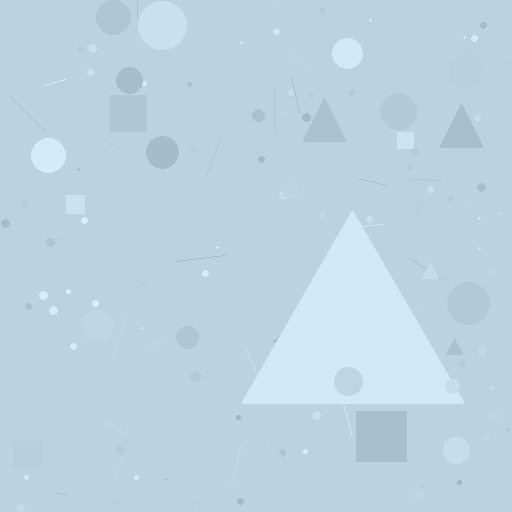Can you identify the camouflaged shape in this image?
The camouflaged shape is a triangle.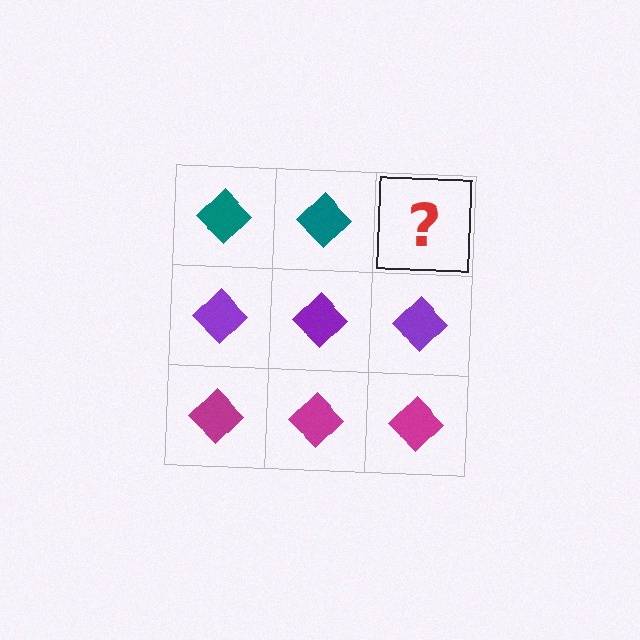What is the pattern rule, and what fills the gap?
The rule is that each row has a consistent color. The gap should be filled with a teal diamond.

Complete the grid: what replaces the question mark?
The question mark should be replaced with a teal diamond.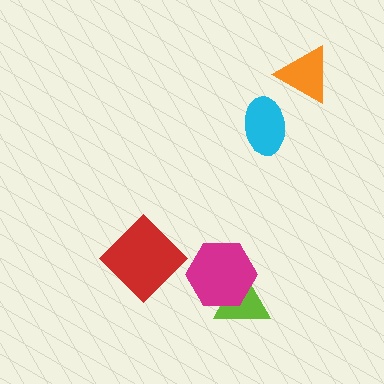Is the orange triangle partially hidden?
No, no other shape covers it.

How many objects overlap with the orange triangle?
0 objects overlap with the orange triangle.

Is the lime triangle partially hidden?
Yes, it is partially covered by another shape.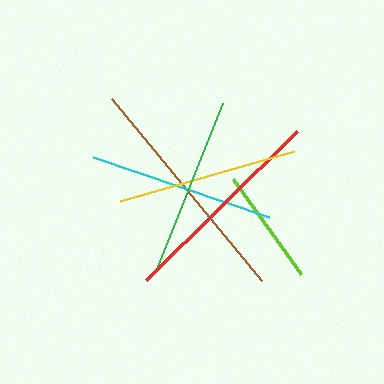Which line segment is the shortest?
The lime line is the shortest at approximately 117 pixels.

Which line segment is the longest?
The brown line is the longest at approximately 235 pixels.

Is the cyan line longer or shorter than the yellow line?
The cyan line is longer than the yellow line.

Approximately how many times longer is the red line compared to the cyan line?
The red line is approximately 1.1 times the length of the cyan line.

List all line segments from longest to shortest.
From longest to shortest: brown, red, cyan, yellow, green, lime.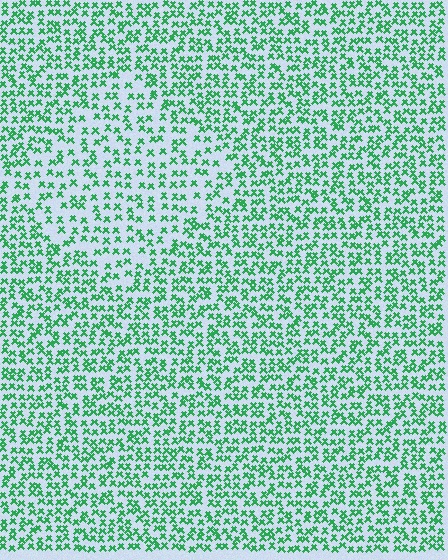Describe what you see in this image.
The image contains small green elements arranged at two different densities. A diamond-shaped region is visible where the elements are less densely packed than the surrounding area.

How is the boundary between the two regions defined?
The boundary is defined by a change in element density (approximately 1.6x ratio). All elements are the same color, size, and shape.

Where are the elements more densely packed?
The elements are more densely packed outside the diamond boundary.